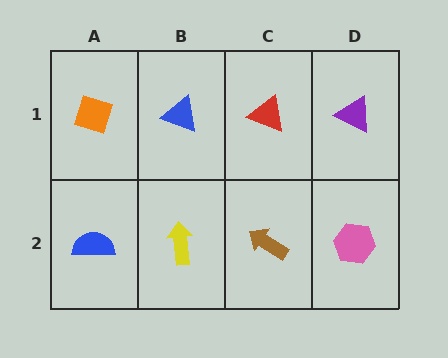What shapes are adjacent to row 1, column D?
A pink hexagon (row 2, column D), a red triangle (row 1, column C).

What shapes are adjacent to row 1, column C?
A brown arrow (row 2, column C), a blue triangle (row 1, column B), a purple triangle (row 1, column D).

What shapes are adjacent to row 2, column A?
An orange diamond (row 1, column A), a yellow arrow (row 2, column B).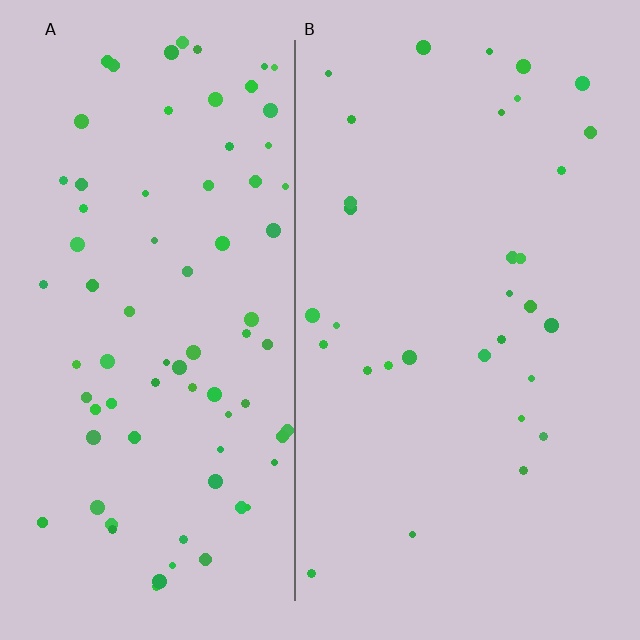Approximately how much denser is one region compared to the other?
Approximately 2.5× — region A over region B.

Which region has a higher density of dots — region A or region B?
A (the left).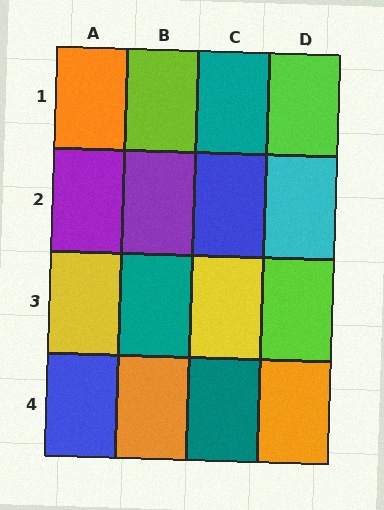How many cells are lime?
3 cells are lime.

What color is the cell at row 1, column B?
Lime.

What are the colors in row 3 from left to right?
Yellow, teal, yellow, lime.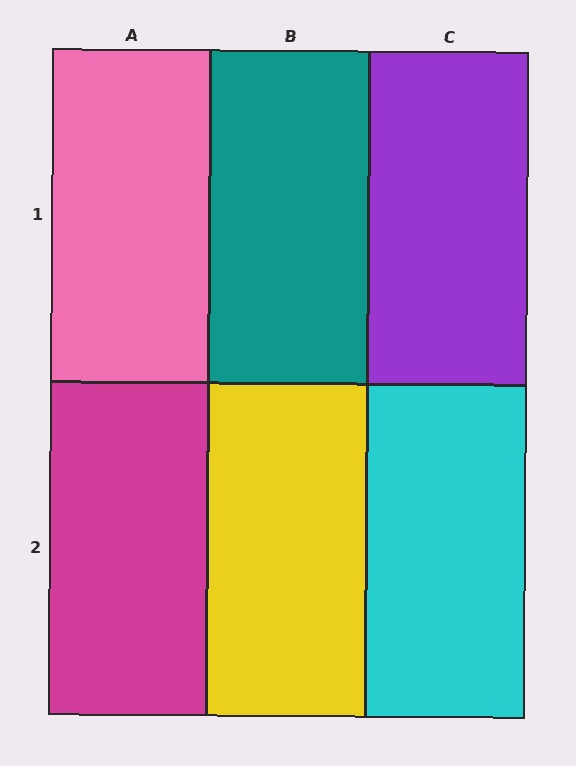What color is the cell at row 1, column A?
Pink.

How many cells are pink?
1 cell is pink.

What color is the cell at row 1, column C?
Purple.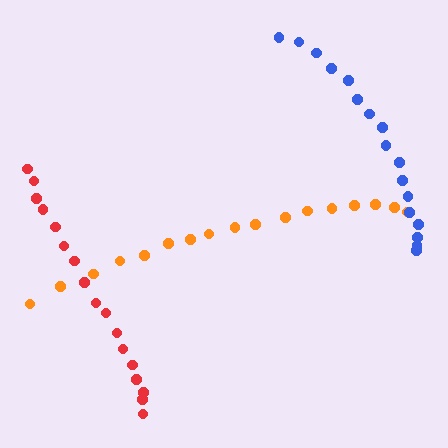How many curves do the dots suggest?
There are 3 distinct paths.